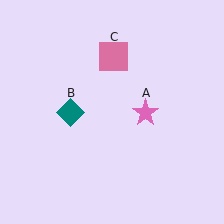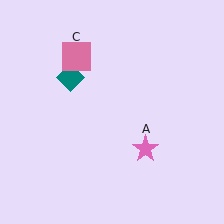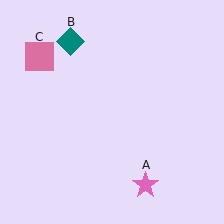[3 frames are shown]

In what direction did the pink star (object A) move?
The pink star (object A) moved down.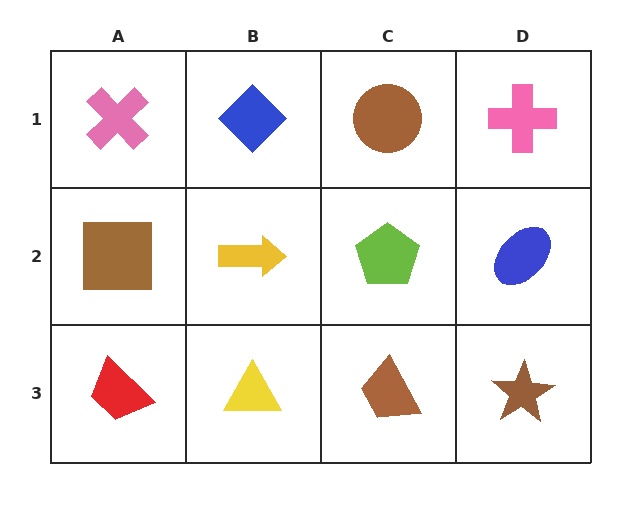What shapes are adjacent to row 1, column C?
A lime pentagon (row 2, column C), a blue diamond (row 1, column B), a pink cross (row 1, column D).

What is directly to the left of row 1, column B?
A pink cross.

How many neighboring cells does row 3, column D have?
2.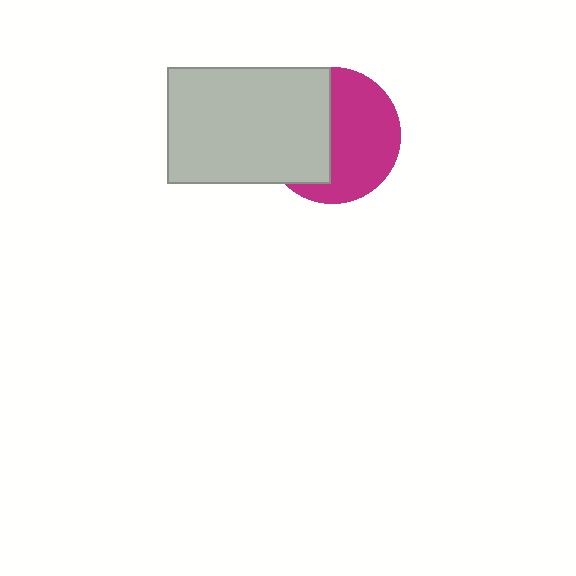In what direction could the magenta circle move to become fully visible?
The magenta circle could move right. That would shift it out from behind the light gray rectangle entirely.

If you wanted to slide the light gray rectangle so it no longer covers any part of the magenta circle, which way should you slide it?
Slide it left — that is the most direct way to separate the two shapes.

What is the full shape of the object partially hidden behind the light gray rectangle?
The partially hidden object is a magenta circle.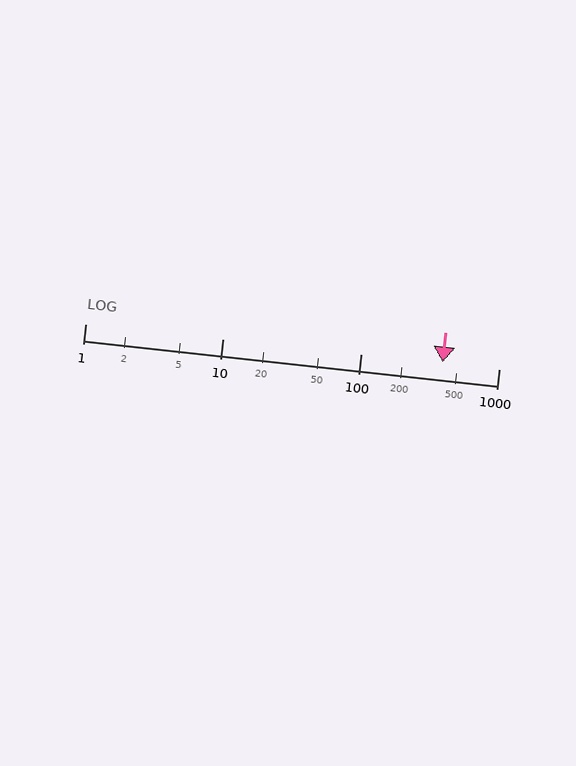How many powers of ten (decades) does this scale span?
The scale spans 3 decades, from 1 to 1000.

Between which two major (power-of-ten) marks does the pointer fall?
The pointer is between 100 and 1000.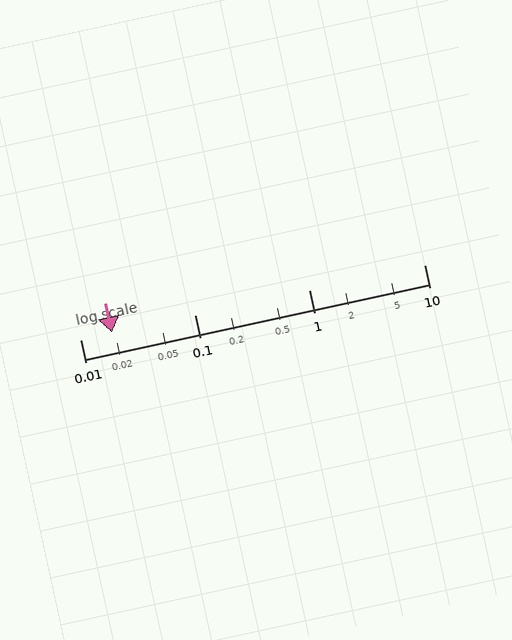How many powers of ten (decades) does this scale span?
The scale spans 3 decades, from 0.01 to 10.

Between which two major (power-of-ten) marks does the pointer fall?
The pointer is between 0.01 and 0.1.